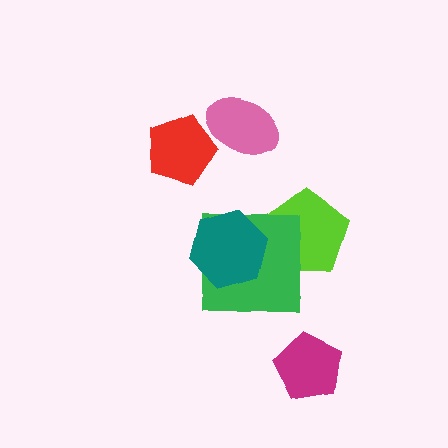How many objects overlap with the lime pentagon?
1 object overlaps with the lime pentagon.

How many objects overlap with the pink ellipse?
1 object overlaps with the pink ellipse.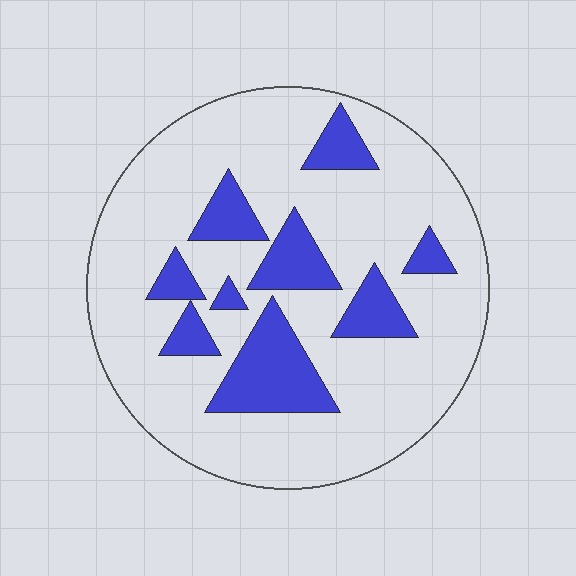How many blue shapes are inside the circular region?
9.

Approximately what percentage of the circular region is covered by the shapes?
Approximately 20%.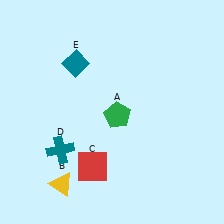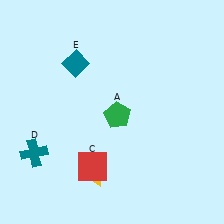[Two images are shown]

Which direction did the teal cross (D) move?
The teal cross (D) moved left.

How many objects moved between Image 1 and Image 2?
2 objects moved between the two images.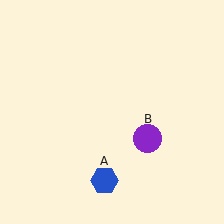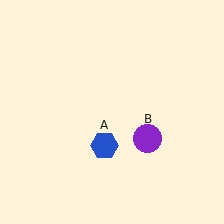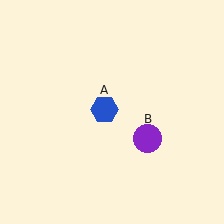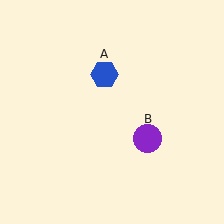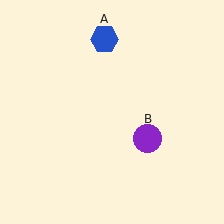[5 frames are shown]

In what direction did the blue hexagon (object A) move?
The blue hexagon (object A) moved up.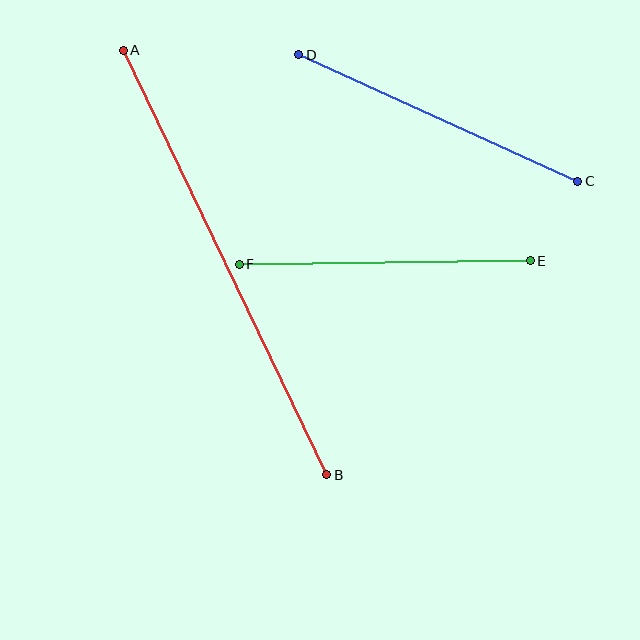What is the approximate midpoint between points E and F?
The midpoint is at approximately (385, 262) pixels.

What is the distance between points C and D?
The distance is approximately 307 pixels.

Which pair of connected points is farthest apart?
Points A and B are farthest apart.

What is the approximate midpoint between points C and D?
The midpoint is at approximately (438, 118) pixels.